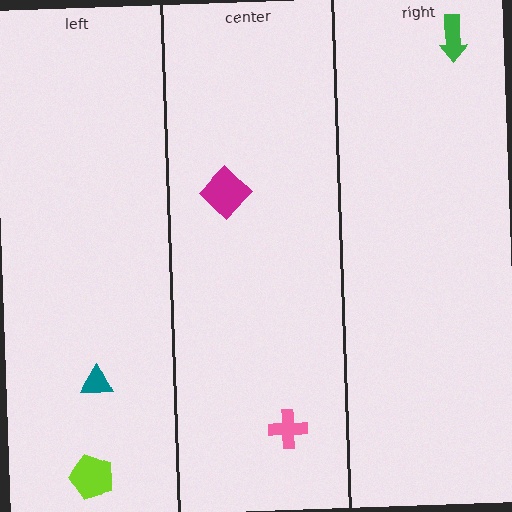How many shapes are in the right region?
1.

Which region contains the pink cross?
The center region.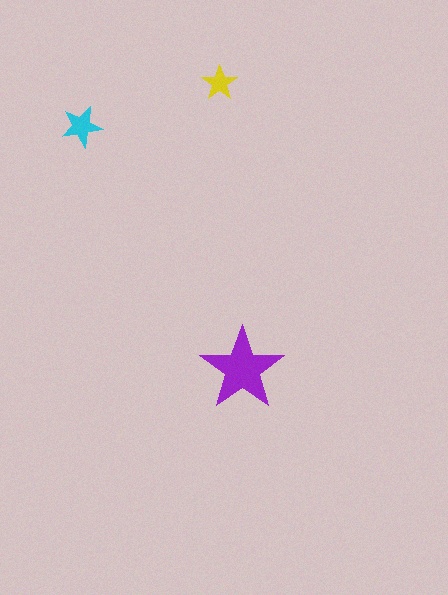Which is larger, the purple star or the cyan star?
The purple one.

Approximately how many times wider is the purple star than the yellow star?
About 2.5 times wider.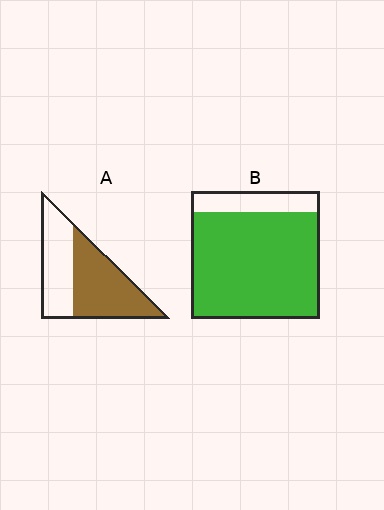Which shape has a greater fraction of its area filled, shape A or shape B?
Shape B.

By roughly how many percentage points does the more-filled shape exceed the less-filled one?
By roughly 25 percentage points (B over A).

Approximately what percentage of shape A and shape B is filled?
A is approximately 55% and B is approximately 85%.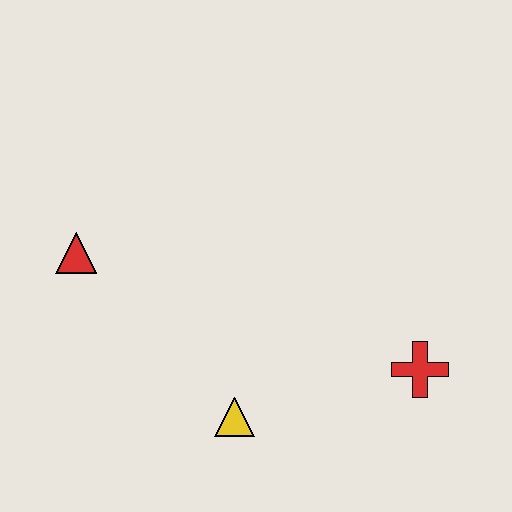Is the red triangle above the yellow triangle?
Yes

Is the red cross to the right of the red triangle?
Yes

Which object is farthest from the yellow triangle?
The red triangle is farthest from the yellow triangle.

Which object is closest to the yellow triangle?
The red cross is closest to the yellow triangle.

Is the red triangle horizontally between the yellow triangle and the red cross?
No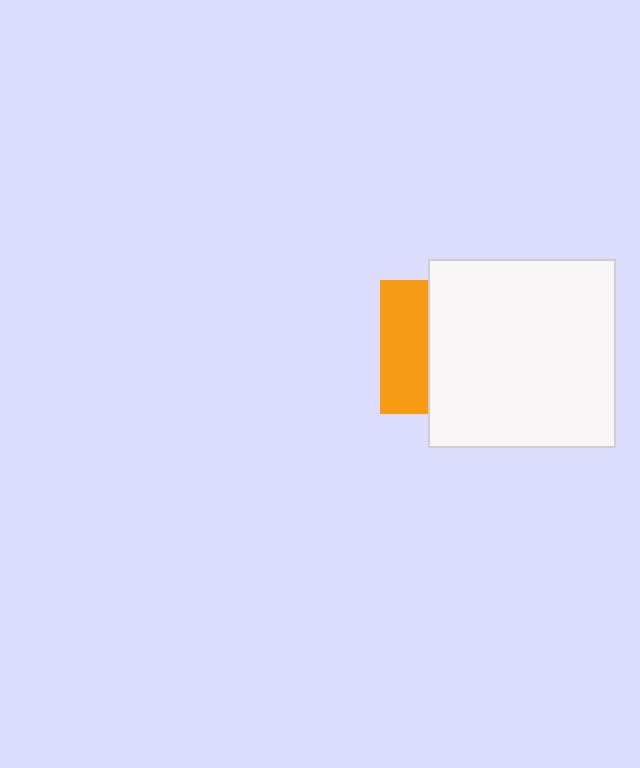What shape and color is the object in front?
The object in front is a white square.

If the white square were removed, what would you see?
You would see the complete orange square.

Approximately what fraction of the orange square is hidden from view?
Roughly 65% of the orange square is hidden behind the white square.